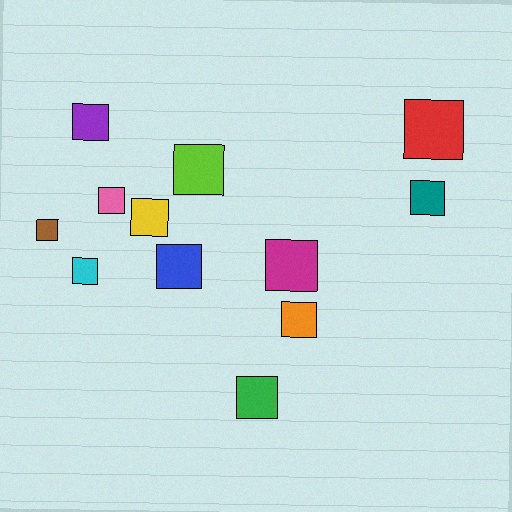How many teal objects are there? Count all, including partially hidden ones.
There is 1 teal object.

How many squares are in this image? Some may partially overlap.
There are 12 squares.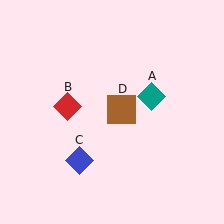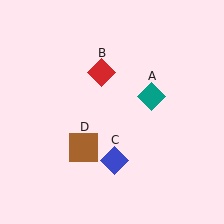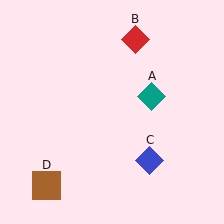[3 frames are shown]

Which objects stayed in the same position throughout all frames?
Teal diamond (object A) remained stationary.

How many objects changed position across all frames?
3 objects changed position: red diamond (object B), blue diamond (object C), brown square (object D).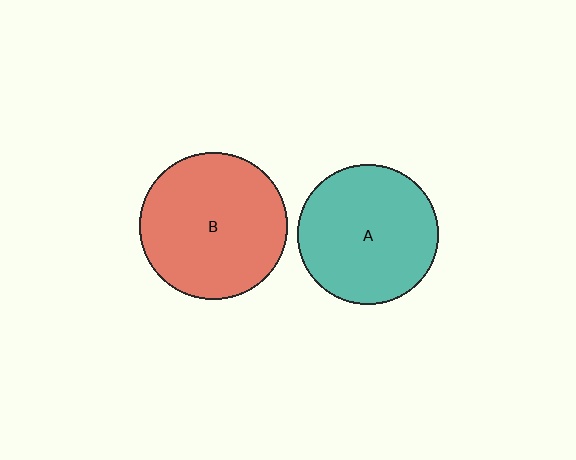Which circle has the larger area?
Circle B (red).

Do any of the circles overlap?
No, none of the circles overlap.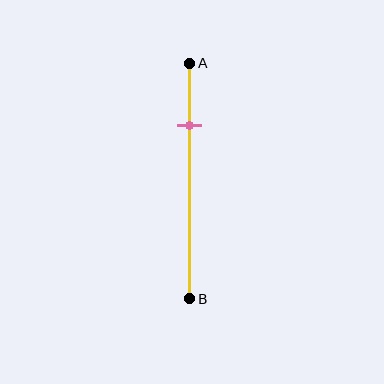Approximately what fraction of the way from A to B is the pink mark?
The pink mark is approximately 25% of the way from A to B.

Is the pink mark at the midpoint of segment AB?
No, the mark is at about 25% from A, not at the 50% midpoint.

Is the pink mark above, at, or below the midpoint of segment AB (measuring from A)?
The pink mark is above the midpoint of segment AB.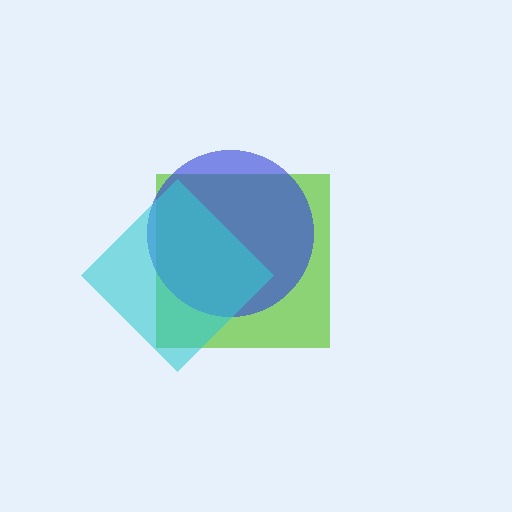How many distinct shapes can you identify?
There are 3 distinct shapes: a lime square, a blue circle, a cyan diamond.